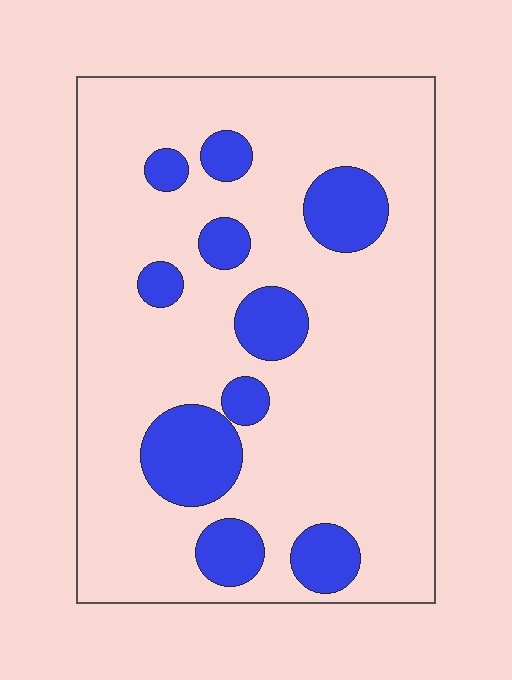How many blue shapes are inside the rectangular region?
10.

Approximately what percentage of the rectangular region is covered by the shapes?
Approximately 20%.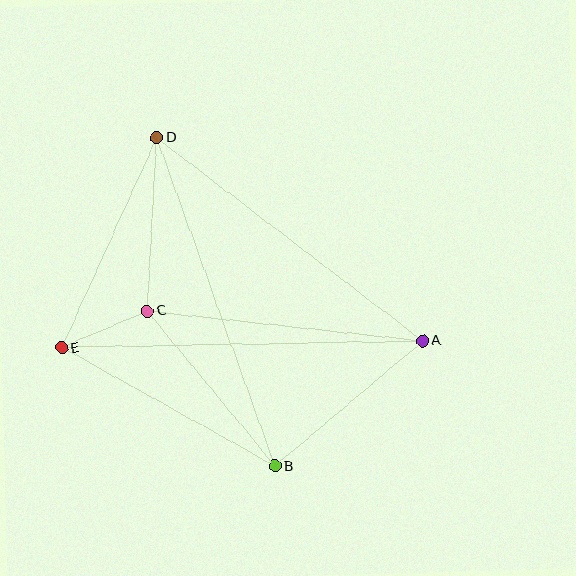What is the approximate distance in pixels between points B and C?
The distance between B and C is approximately 201 pixels.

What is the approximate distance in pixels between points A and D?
The distance between A and D is approximately 335 pixels.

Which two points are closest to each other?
Points C and E are closest to each other.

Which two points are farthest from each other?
Points A and E are farthest from each other.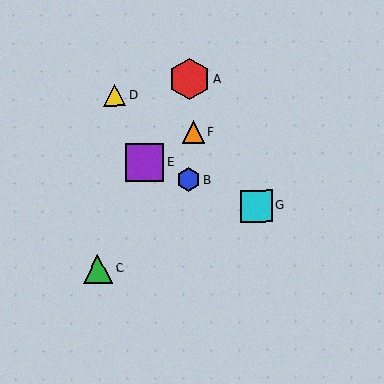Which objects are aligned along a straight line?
Objects B, E, G are aligned along a straight line.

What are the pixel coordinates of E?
Object E is at (145, 163).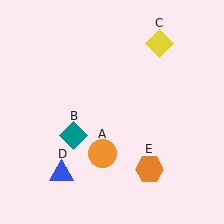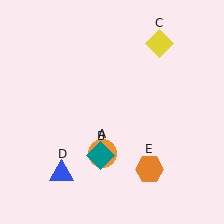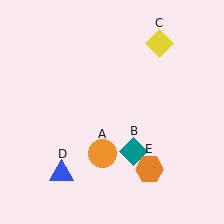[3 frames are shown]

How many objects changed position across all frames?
1 object changed position: teal diamond (object B).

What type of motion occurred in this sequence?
The teal diamond (object B) rotated counterclockwise around the center of the scene.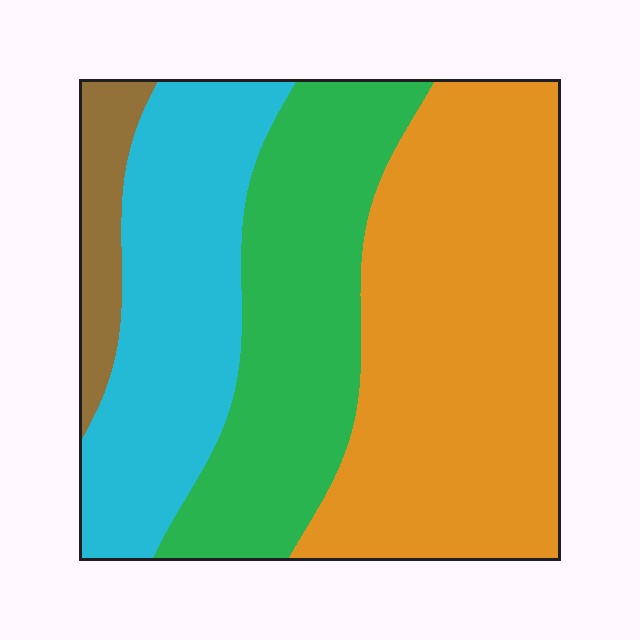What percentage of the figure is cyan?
Cyan covers around 25% of the figure.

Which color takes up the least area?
Brown, at roughly 5%.